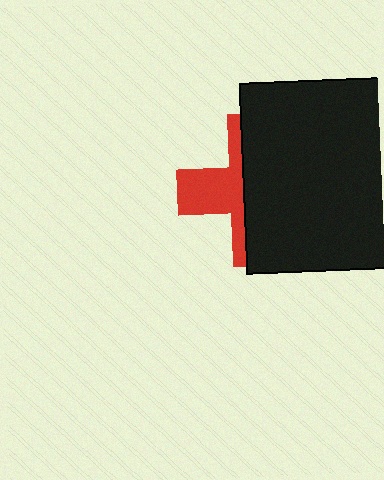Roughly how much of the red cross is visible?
A small part of it is visible (roughly 37%).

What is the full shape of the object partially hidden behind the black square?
The partially hidden object is a red cross.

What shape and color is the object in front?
The object in front is a black square.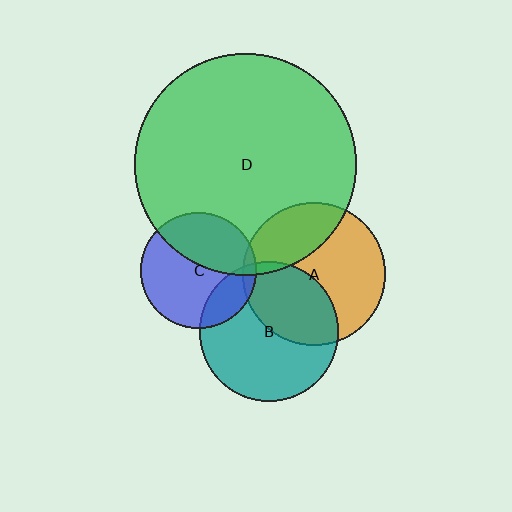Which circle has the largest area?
Circle D (green).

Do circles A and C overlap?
Yes.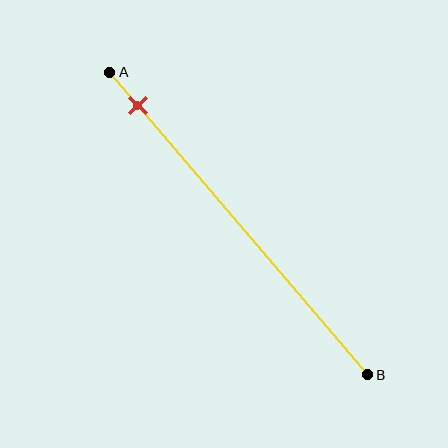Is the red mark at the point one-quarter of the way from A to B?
No, the mark is at about 10% from A, not at the 25% one-quarter point.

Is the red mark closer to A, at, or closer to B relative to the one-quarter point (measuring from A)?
The red mark is closer to point A than the one-quarter point of segment AB.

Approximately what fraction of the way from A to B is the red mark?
The red mark is approximately 10% of the way from A to B.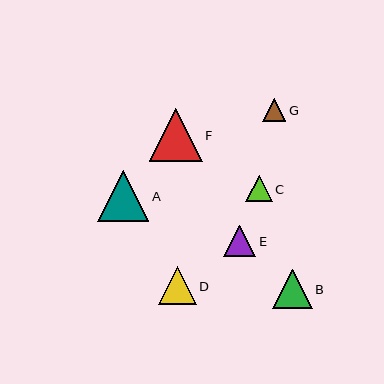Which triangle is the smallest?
Triangle G is the smallest with a size of approximately 23 pixels.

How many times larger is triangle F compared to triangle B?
Triangle F is approximately 1.3 times the size of triangle B.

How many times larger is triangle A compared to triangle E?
Triangle A is approximately 1.6 times the size of triangle E.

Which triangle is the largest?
Triangle F is the largest with a size of approximately 53 pixels.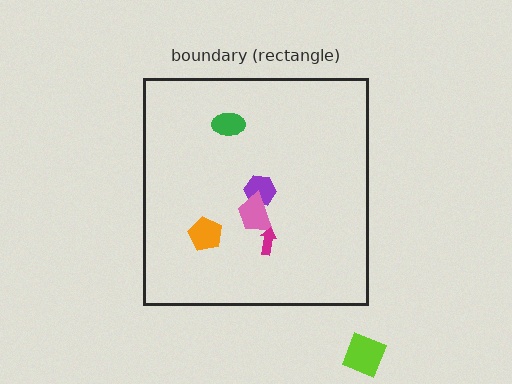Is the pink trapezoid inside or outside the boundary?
Inside.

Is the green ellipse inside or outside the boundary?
Inside.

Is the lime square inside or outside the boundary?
Outside.